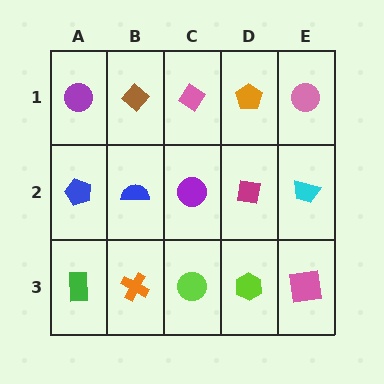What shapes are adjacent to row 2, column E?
A pink circle (row 1, column E), a pink square (row 3, column E), a magenta square (row 2, column D).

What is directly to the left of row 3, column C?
An orange cross.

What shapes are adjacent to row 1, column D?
A magenta square (row 2, column D), a pink diamond (row 1, column C), a pink circle (row 1, column E).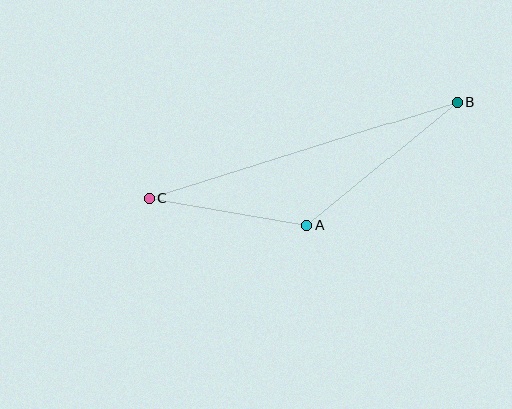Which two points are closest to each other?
Points A and C are closest to each other.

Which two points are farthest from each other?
Points B and C are farthest from each other.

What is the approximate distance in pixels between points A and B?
The distance between A and B is approximately 195 pixels.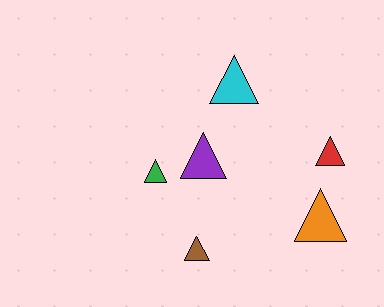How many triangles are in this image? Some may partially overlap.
There are 6 triangles.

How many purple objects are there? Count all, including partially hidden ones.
There is 1 purple object.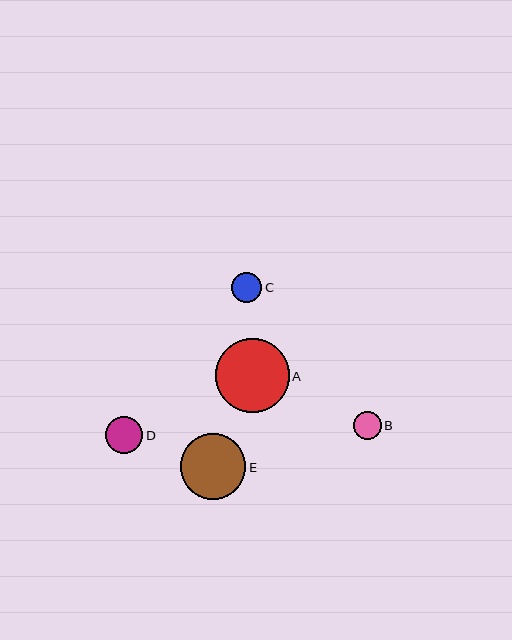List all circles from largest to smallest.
From largest to smallest: A, E, D, C, B.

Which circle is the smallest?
Circle B is the smallest with a size of approximately 28 pixels.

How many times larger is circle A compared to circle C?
Circle A is approximately 2.5 times the size of circle C.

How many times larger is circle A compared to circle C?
Circle A is approximately 2.5 times the size of circle C.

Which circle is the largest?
Circle A is the largest with a size of approximately 74 pixels.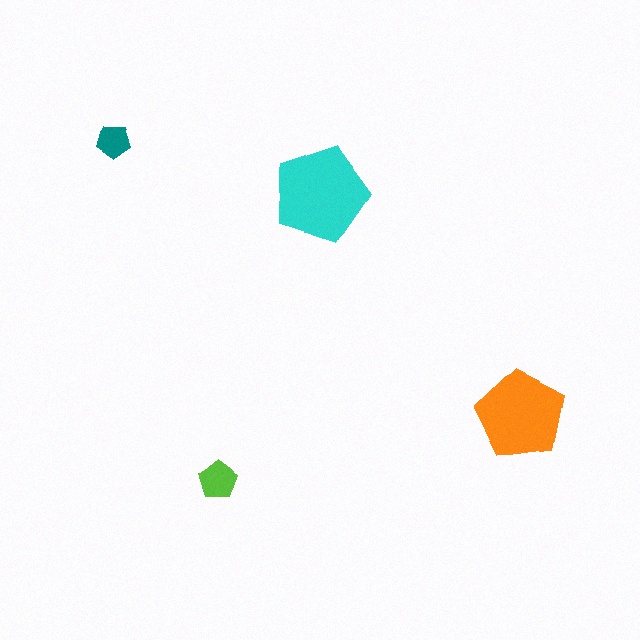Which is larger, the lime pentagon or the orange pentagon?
The orange one.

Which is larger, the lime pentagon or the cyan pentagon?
The cyan one.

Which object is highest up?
The teal pentagon is topmost.